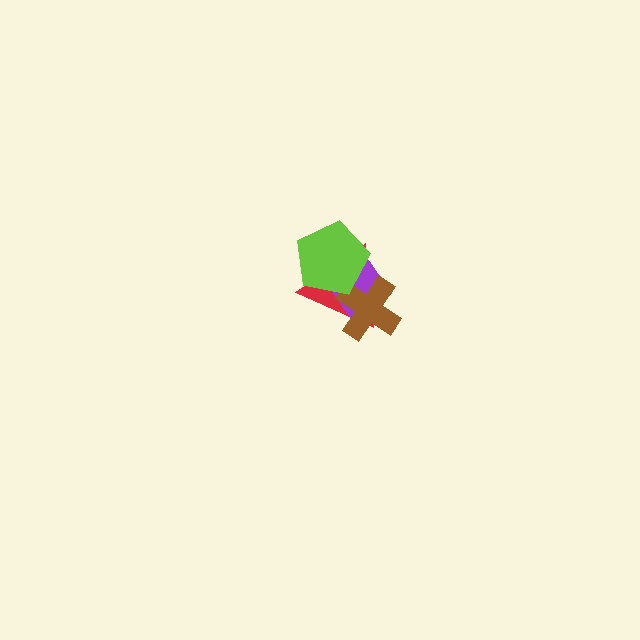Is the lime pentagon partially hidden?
No, no other shape covers it.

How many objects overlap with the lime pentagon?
3 objects overlap with the lime pentagon.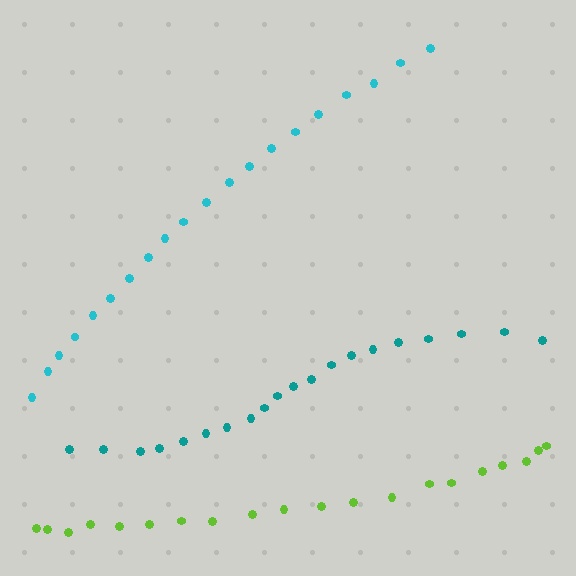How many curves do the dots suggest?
There are 3 distinct paths.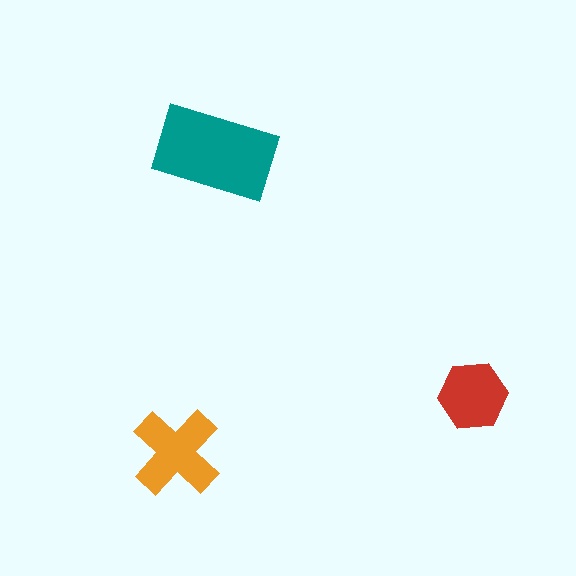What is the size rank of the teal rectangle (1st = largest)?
1st.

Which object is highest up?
The teal rectangle is topmost.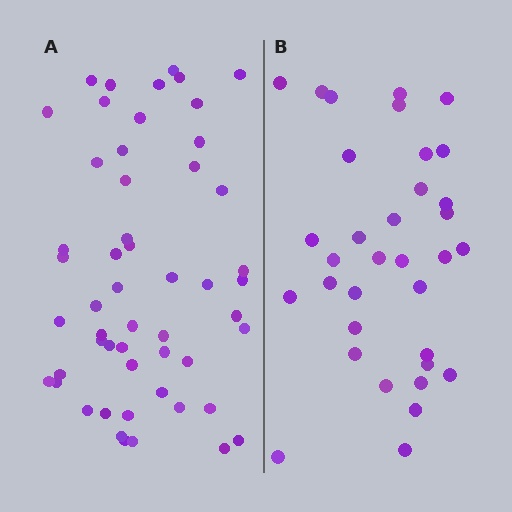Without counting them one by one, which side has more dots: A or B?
Region A (the left region) has more dots.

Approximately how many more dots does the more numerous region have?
Region A has approximately 20 more dots than region B.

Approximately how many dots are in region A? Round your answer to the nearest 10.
About 50 dots. (The exact count is 53, which rounds to 50.)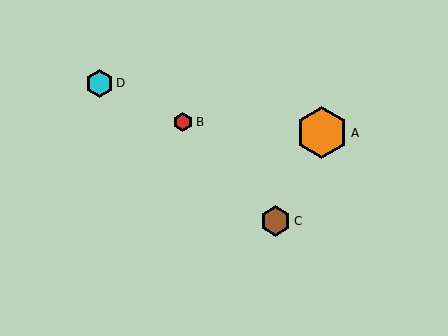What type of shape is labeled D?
Shape D is a cyan hexagon.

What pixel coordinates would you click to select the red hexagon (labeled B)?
Click at (183, 122) to select the red hexagon B.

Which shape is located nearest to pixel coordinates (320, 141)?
The orange hexagon (labeled A) at (322, 133) is nearest to that location.